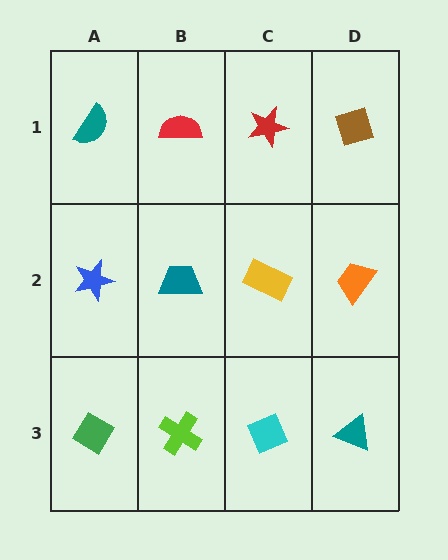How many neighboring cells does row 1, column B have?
3.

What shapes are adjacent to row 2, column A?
A teal semicircle (row 1, column A), a green diamond (row 3, column A), a teal trapezoid (row 2, column B).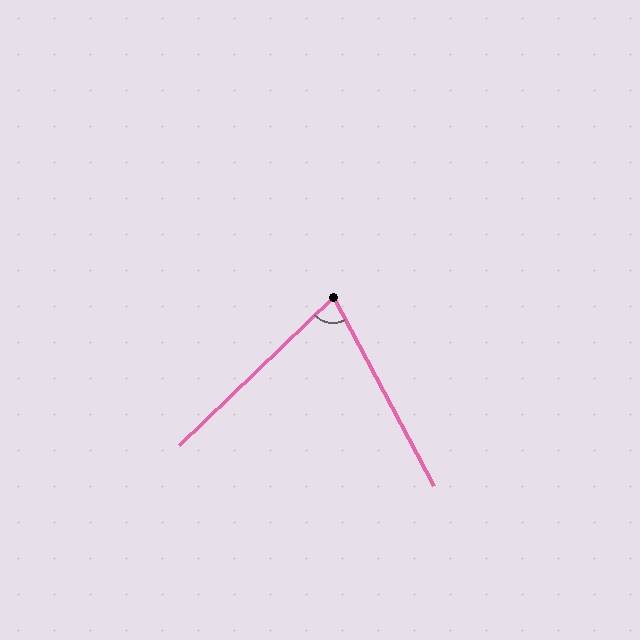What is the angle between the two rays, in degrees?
Approximately 74 degrees.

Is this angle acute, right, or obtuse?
It is acute.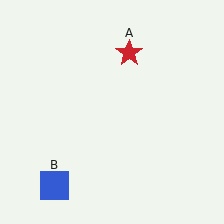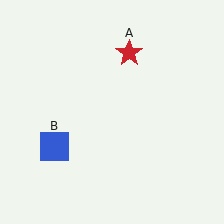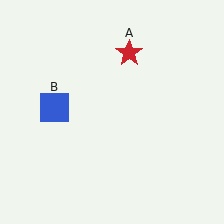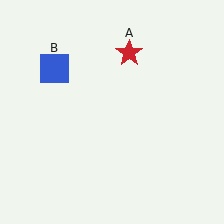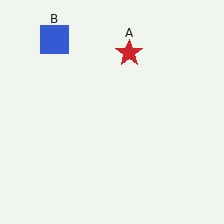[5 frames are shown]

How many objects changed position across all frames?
1 object changed position: blue square (object B).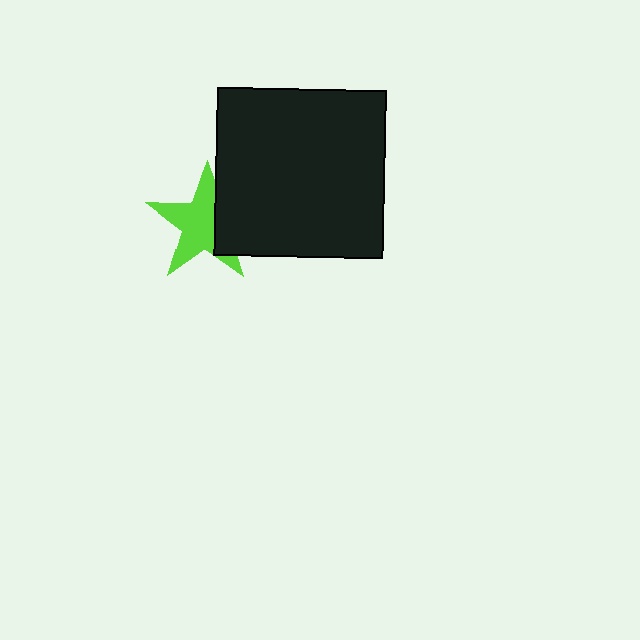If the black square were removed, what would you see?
You would see the complete lime star.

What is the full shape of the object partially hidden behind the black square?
The partially hidden object is a lime star.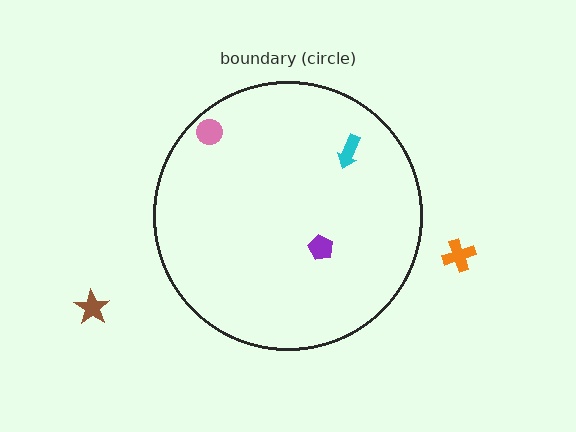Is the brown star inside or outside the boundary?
Outside.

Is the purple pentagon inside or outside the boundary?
Inside.